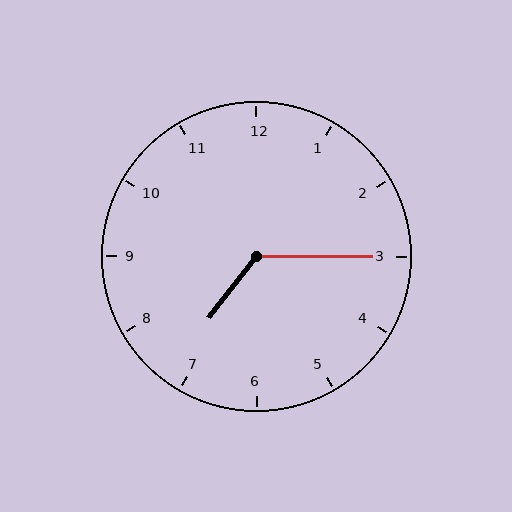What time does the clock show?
7:15.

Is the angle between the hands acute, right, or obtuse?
It is obtuse.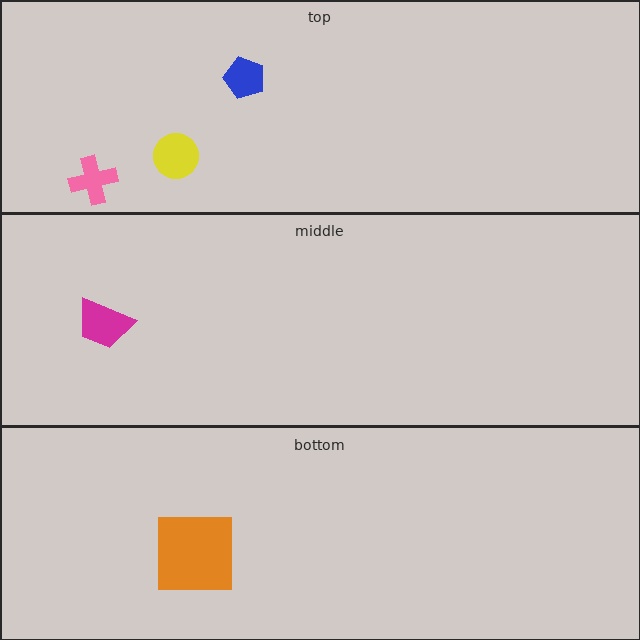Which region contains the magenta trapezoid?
The middle region.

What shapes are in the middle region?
The magenta trapezoid.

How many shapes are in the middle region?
1.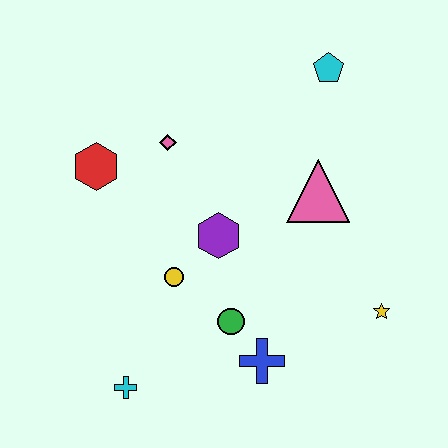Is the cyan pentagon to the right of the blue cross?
Yes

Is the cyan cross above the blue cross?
No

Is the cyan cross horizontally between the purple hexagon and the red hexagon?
Yes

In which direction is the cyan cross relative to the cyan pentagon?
The cyan cross is below the cyan pentagon.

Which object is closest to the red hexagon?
The pink diamond is closest to the red hexagon.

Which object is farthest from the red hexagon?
The yellow star is farthest from the red hexagon.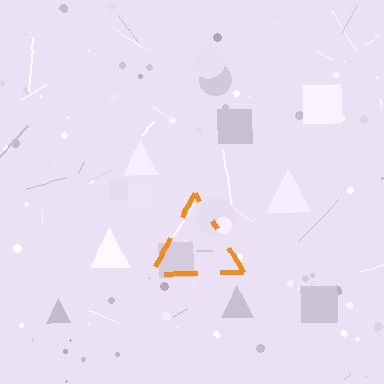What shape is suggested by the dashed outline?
The dashed outline suggests a triangle.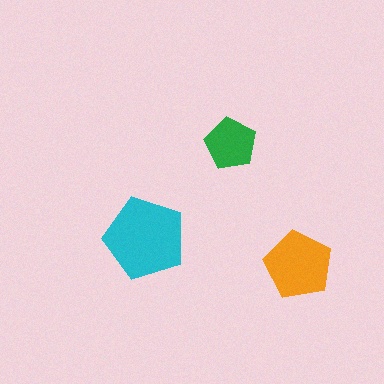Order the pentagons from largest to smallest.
the cyan one, the orange one, the green one.